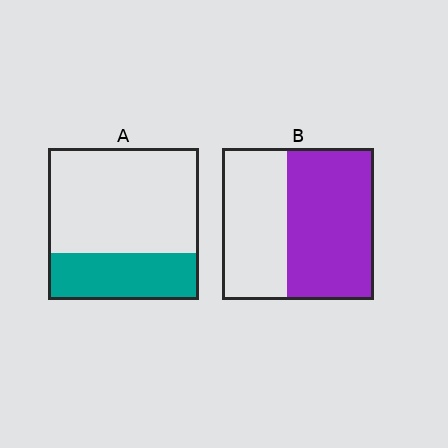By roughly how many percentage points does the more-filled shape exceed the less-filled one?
By roughly 25 percentage points (B over A).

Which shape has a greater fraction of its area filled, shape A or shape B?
Shape B.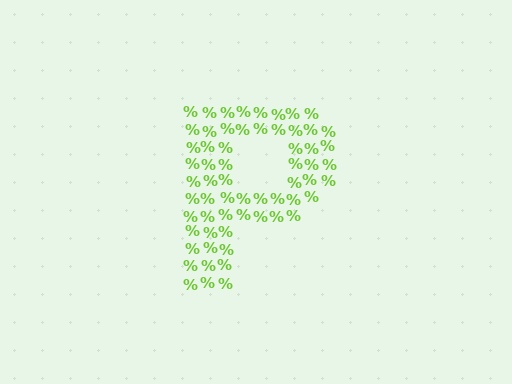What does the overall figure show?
The overall figure shows the letter P.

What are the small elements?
The small elements are percent signs.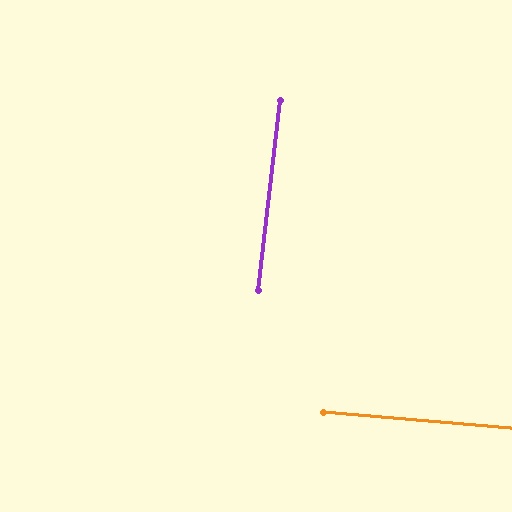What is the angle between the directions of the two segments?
Approximately 89 degrees.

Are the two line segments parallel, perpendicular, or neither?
Perpendicular — they meet at approximately 89°.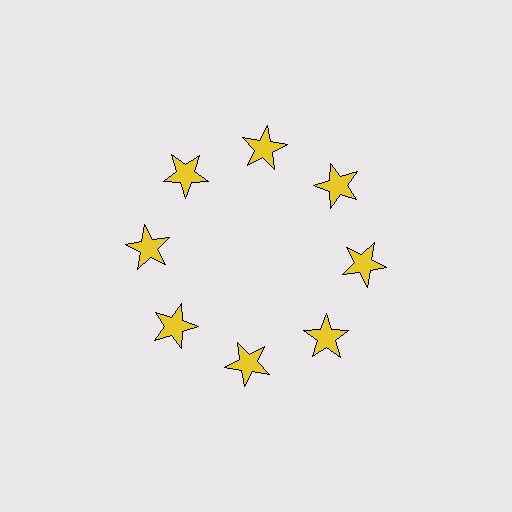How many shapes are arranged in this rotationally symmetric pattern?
There are 8 shapes, arranged in 8 groups of 1.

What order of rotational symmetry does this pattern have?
This pattern has 8-fold rotational symmetry.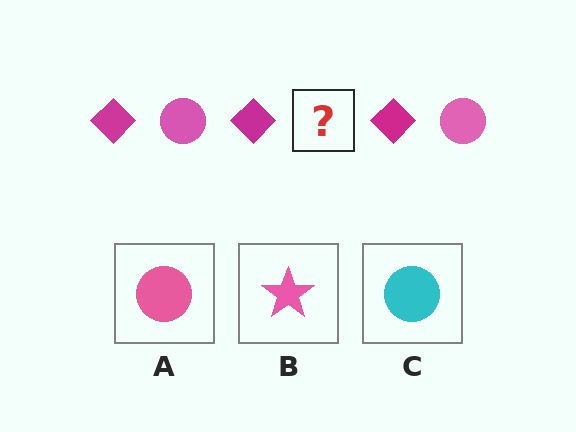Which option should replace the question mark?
Option A.